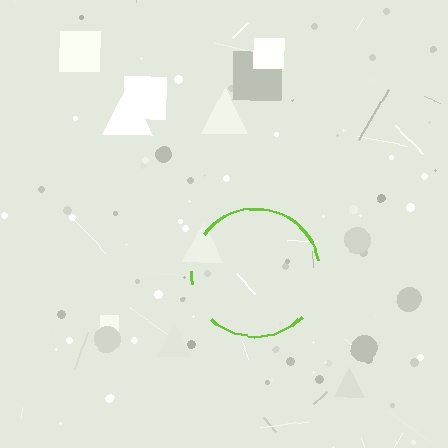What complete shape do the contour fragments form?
The contour fragments form a circle.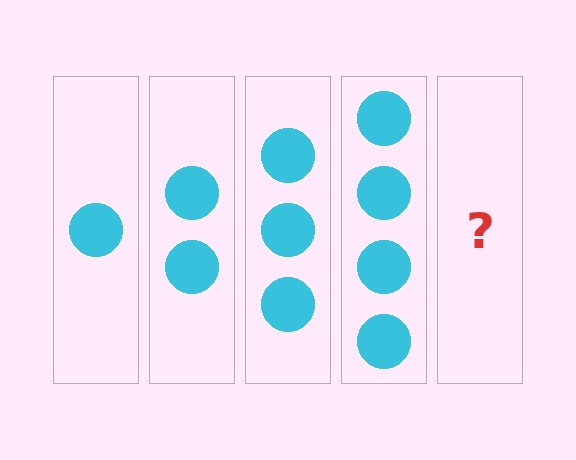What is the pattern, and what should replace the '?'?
The pattern is that each step adds one more circle. The '?' should be 5 circles.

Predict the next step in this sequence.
The next step is 5 circles.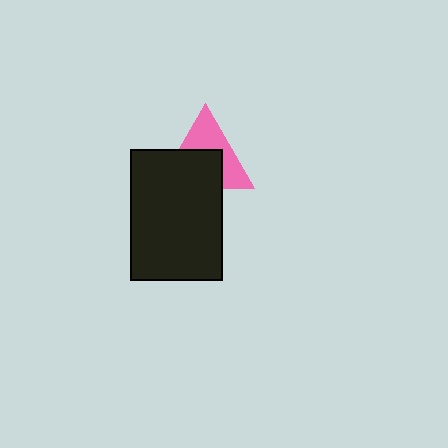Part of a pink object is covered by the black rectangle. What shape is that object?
It is a triangle.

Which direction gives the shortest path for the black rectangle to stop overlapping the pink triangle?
Moving down gives the shortest separation.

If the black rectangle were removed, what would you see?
You would see the complete pink triangle.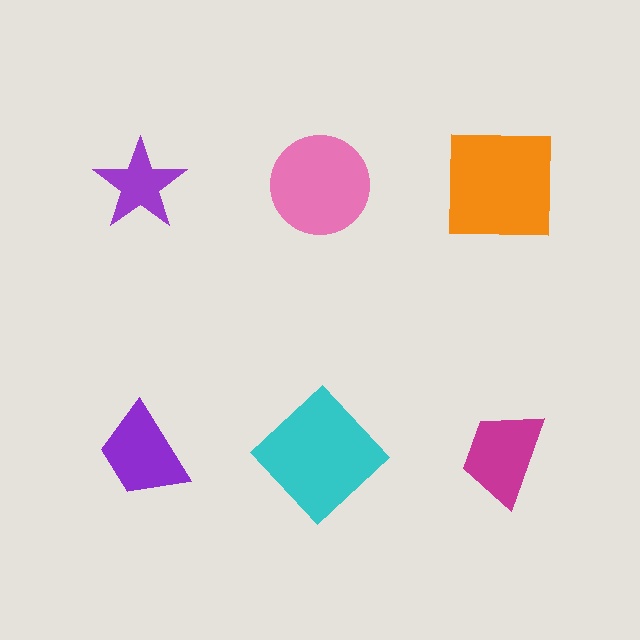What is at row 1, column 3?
An orange square.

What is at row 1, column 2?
A pink circle.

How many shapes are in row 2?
3 shapes.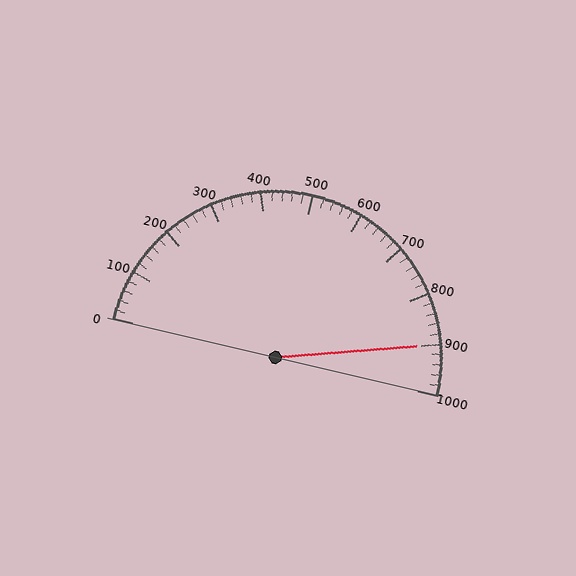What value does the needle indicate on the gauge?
The needle indicates approximately 900.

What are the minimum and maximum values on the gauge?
The gauge ranges from 0 to 1000.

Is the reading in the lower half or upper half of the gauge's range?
The reading is in the upper half of the range (0 to 1000).